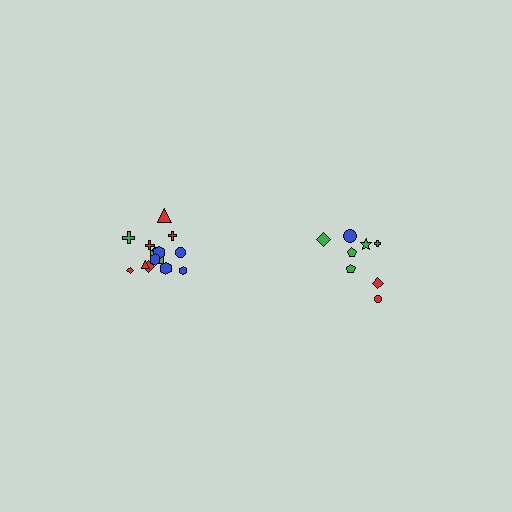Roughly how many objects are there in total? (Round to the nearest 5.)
Roughly 25 objects in total.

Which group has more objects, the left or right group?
The left group.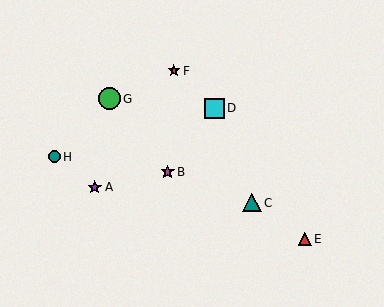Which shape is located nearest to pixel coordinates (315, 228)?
The red triangle (labeled E) at (305, 239) is nearest to that location.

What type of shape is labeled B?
Shape B is a magenta star.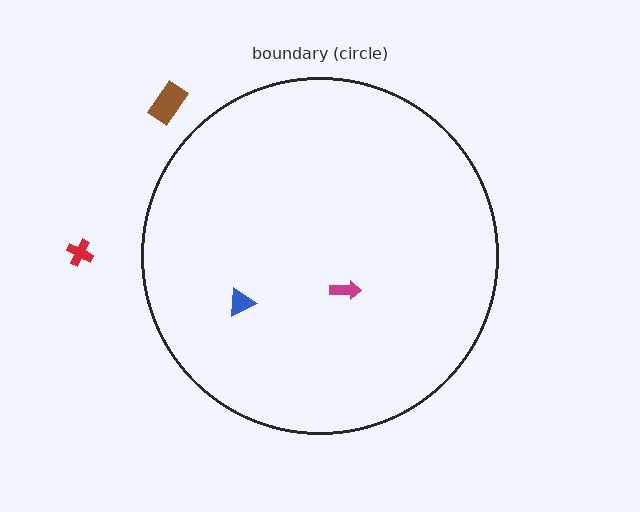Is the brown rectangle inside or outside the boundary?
Outside.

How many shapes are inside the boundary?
2 inside, 2 outside.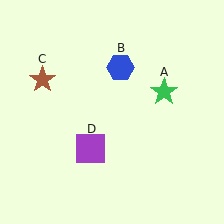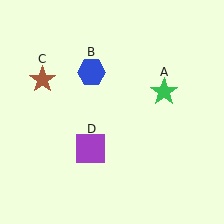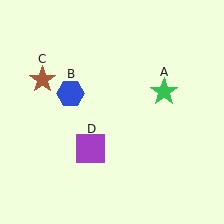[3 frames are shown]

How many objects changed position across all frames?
1 object changed position: blue hexagon (object B).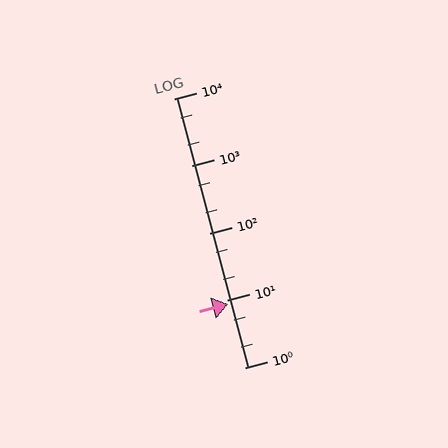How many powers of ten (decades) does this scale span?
The scale spans 4 decades, from 1 to 10000.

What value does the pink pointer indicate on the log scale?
The pointer indicates approximately 8.9.